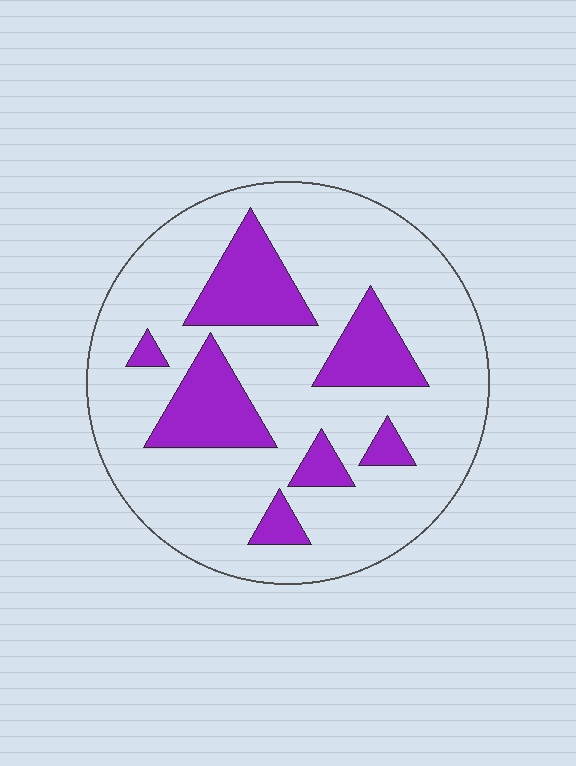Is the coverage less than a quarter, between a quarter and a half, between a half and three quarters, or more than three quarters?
Less than a quarter.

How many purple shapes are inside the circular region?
7.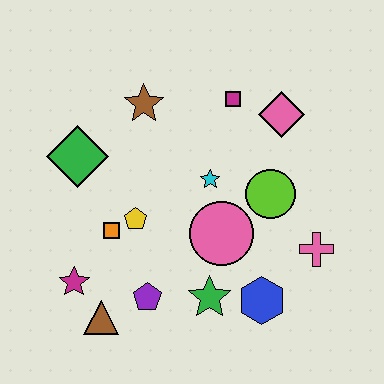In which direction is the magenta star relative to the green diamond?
The magenta star is below the green diamond.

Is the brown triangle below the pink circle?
Yes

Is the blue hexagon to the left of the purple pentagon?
No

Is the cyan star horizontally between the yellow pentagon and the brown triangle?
No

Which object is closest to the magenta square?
The pink diamond is closest to the magenta square.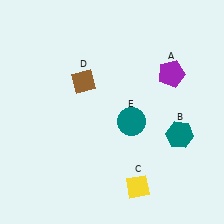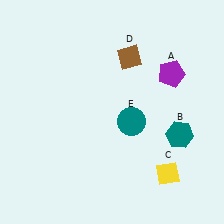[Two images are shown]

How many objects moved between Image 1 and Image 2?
2 objects moved between the two images.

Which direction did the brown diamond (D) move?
The brown diamond (D) moved right.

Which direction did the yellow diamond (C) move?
The yellow diamond (C) moved right.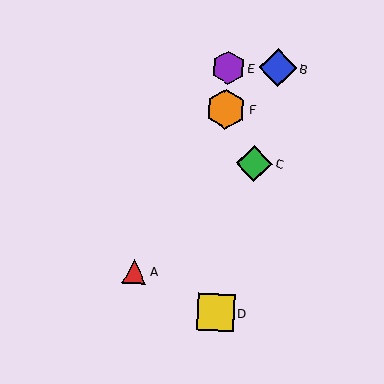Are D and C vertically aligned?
No, D is at x≈216 and C is at x≈254.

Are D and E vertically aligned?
Yes, both are at x≈216.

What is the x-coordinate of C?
Object C is at x≈254.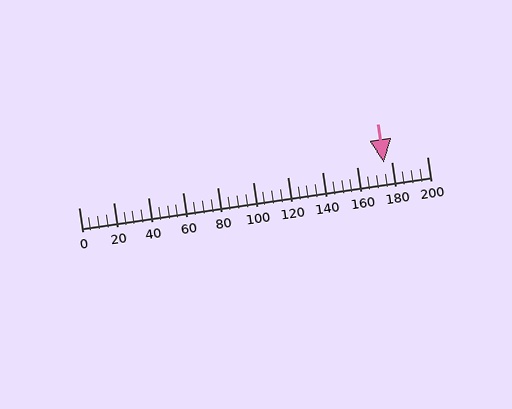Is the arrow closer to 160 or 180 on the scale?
The arrow is closer to 180.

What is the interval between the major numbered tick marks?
The major tick marks are spaced 20 units apart.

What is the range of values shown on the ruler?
The ruler shows values from 0 to 200.